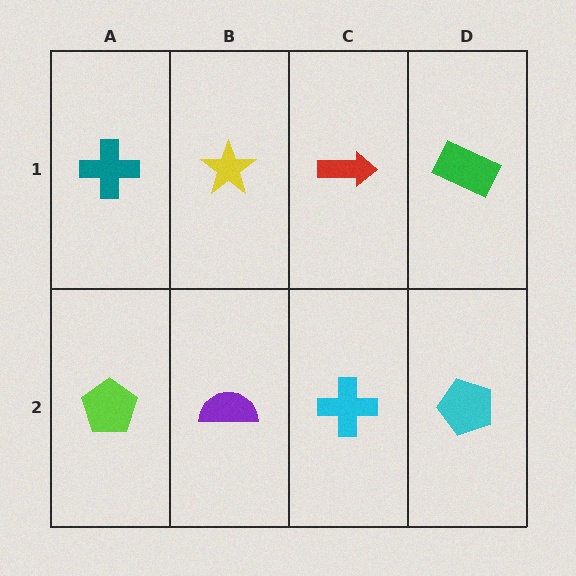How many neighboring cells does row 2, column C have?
3.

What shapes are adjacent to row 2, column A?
A teal cross (row 1, column A), a purple semicircle (row 2, column B).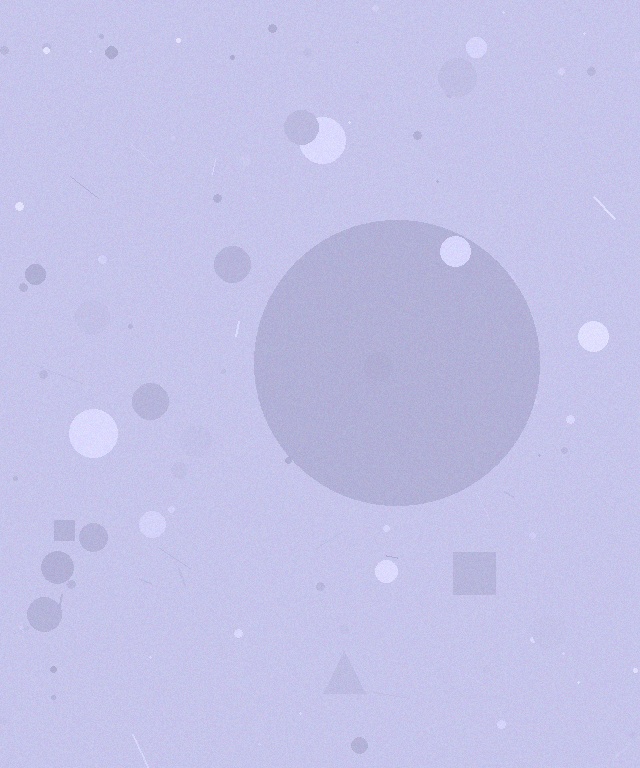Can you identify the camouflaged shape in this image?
The camouflaged shape is a circle.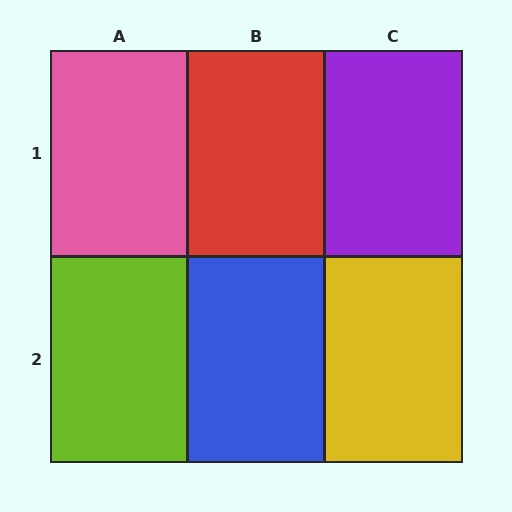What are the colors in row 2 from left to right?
Lime, blue, yellow.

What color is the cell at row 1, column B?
Red.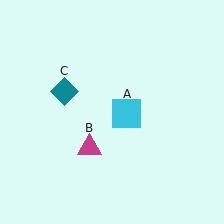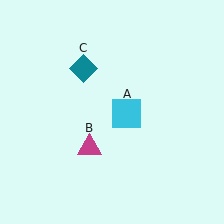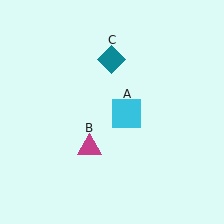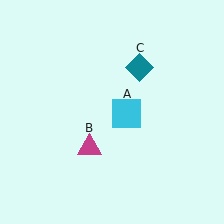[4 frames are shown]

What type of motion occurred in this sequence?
The teal diamond (object C) rotated clockwise around the center of the scene.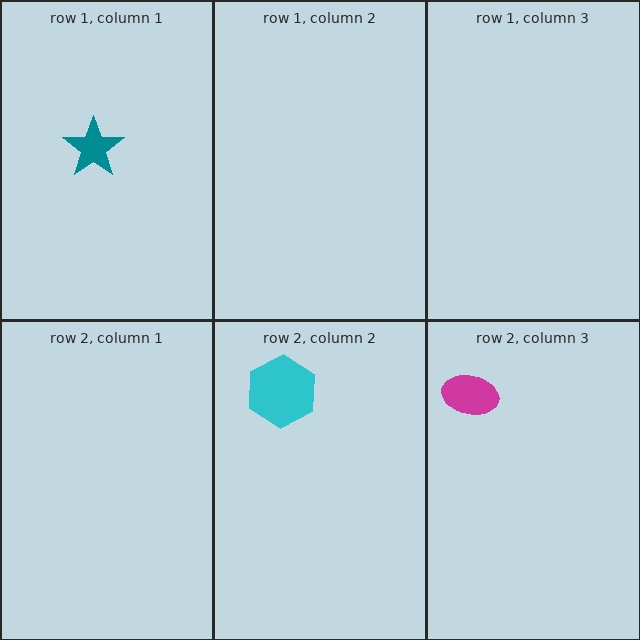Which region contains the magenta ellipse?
The row 2, column 3 region.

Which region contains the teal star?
The row 1, column 1 region.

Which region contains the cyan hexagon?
The row 2, column 2 region.